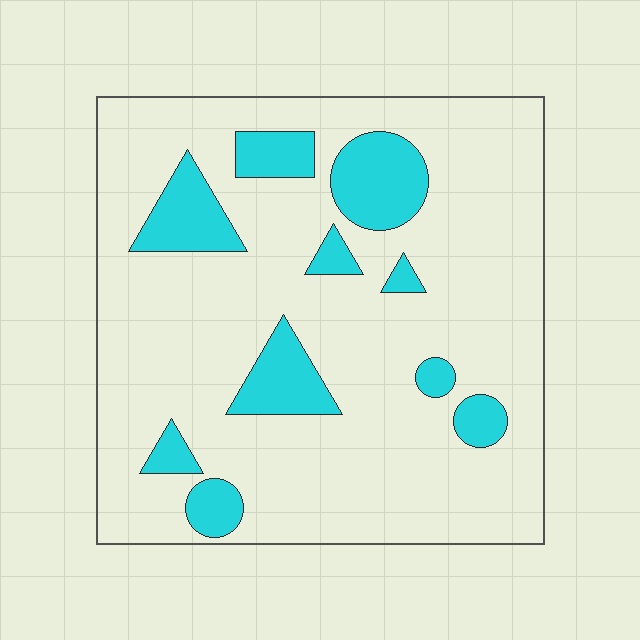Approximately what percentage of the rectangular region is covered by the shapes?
Approximately 15%.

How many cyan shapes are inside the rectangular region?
10.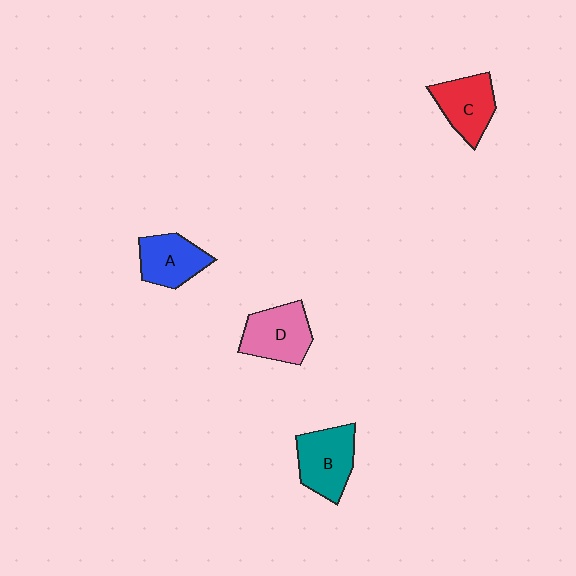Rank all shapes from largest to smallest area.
From largest to smallest: B (teal), D (pink), C (red), A (blue).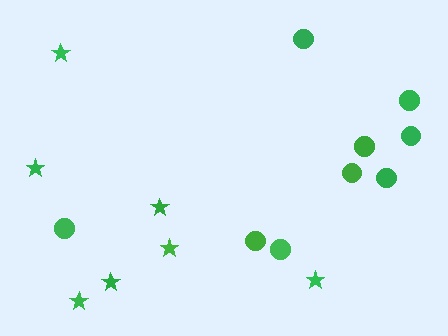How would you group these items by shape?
There are 2 groups: one group of stars (7) and one group of circles (9).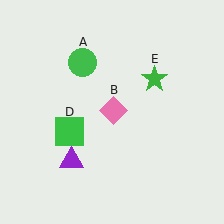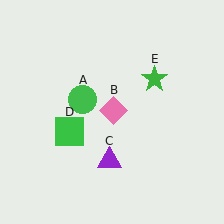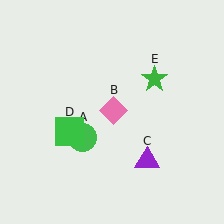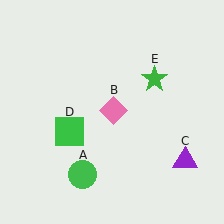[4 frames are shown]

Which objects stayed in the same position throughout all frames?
Pink diamond (object B) and green square (object D) and green star (object E) remained stationary.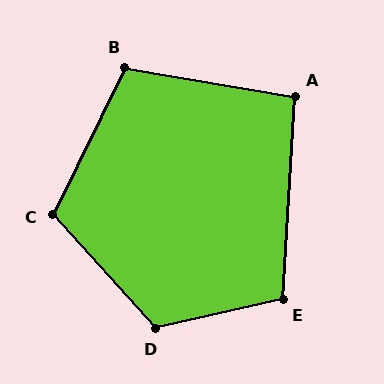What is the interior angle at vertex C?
Approximately 112 degrees (obtuse).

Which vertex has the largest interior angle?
D, at approximately 119 degrees.